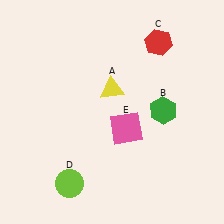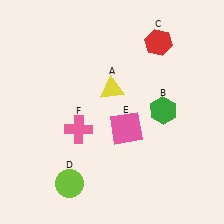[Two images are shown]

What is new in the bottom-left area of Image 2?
A pink cross (F) was added in the bottom-left area of Image 2.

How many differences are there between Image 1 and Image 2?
There is 1 difference between the two images.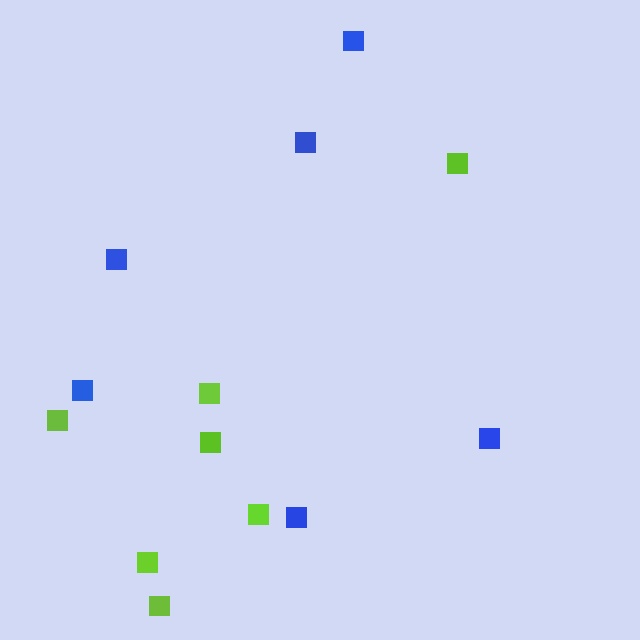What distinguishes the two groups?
There are 2 groups: one group of blue squares (6) and one group of lime squares (7).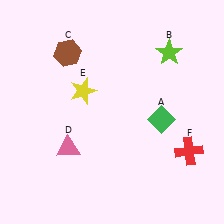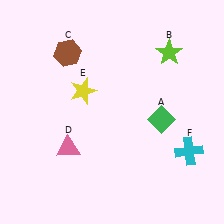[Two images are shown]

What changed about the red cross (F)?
In Image 1, F is red. In Image 2, it changed to cyan.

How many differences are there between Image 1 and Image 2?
There is 1 difference between the two images.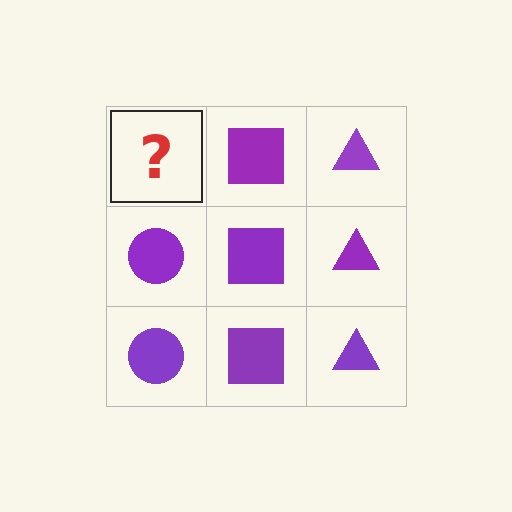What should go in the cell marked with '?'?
The missing cell should contain a purple circle.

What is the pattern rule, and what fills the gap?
The rule is that each column has a consistent shape. The gap should be filled with a purple circle.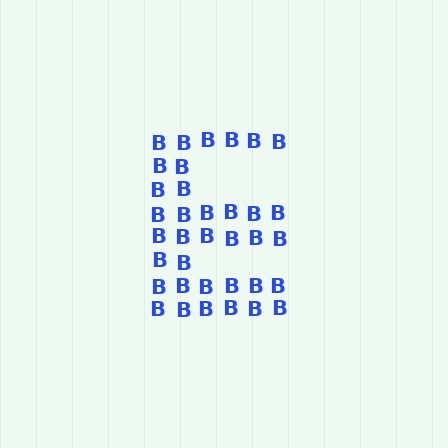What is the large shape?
The large shape is the letter E.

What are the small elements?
The small elements are letter B's.